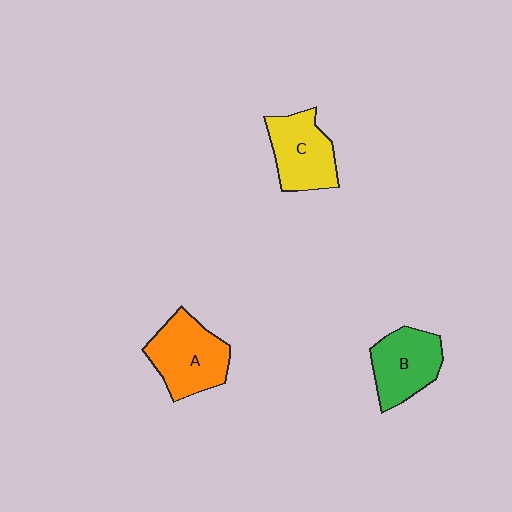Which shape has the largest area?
Shape A (orange).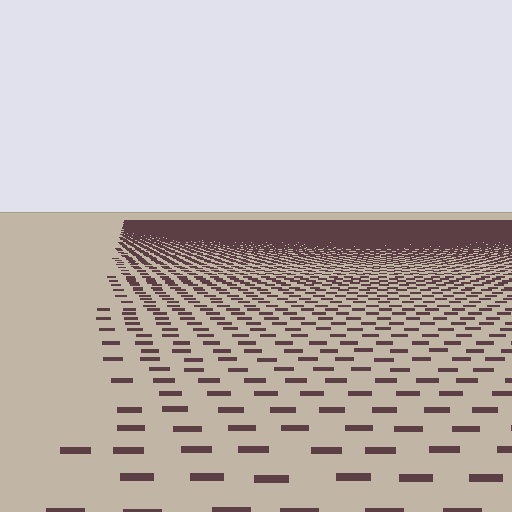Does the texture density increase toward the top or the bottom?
Density increases toward the top.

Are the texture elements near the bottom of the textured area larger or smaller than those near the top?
Larger. Near the bottom, elements are closer to the viewer and appear at a bigger on-screen size.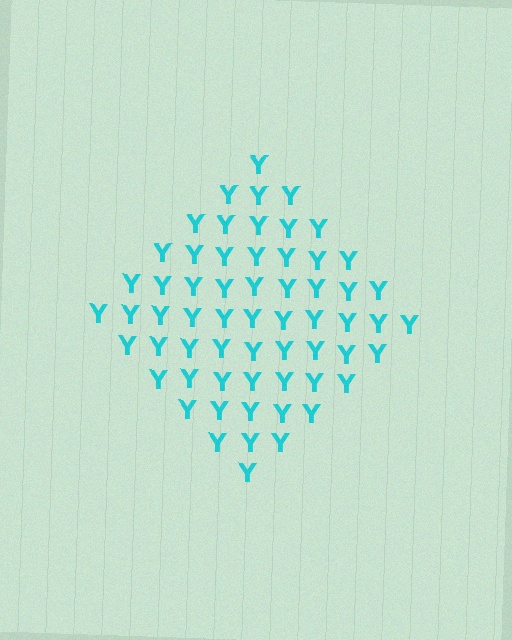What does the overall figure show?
The overall figure shows a diamond.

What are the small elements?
The small elements are letter Y's.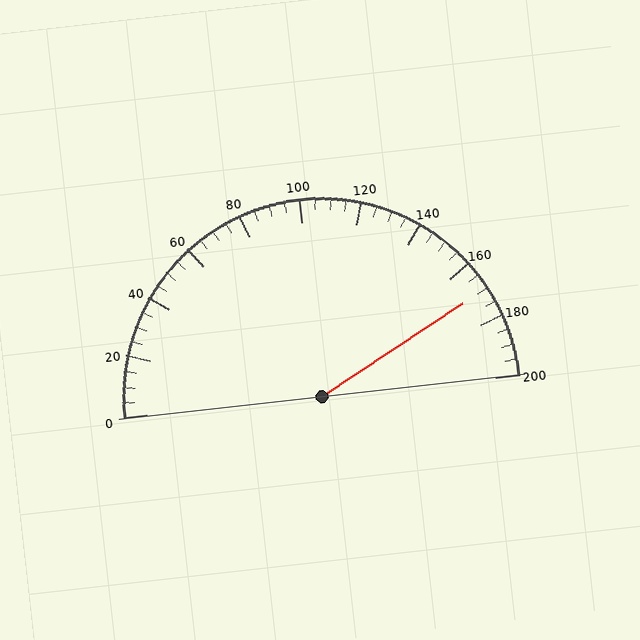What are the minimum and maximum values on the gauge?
The gauge ranges from 0 to 200.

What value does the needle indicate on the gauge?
The needle indicates approximately 170.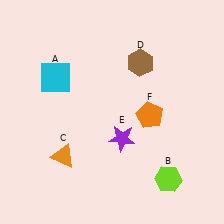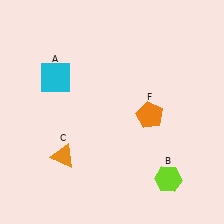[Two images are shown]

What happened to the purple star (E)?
The purple star (E) was removed in Image 2. It was in the bottom-right area of Image 1.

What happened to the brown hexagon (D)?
The brown hexagon (D) was removed in Image 2. It was in the top-right area of Image 1.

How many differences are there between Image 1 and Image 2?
There are 2 differences between the two images.